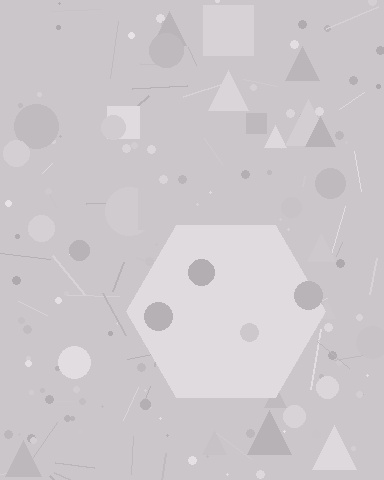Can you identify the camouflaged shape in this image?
The camouflaged shape is a hexagon.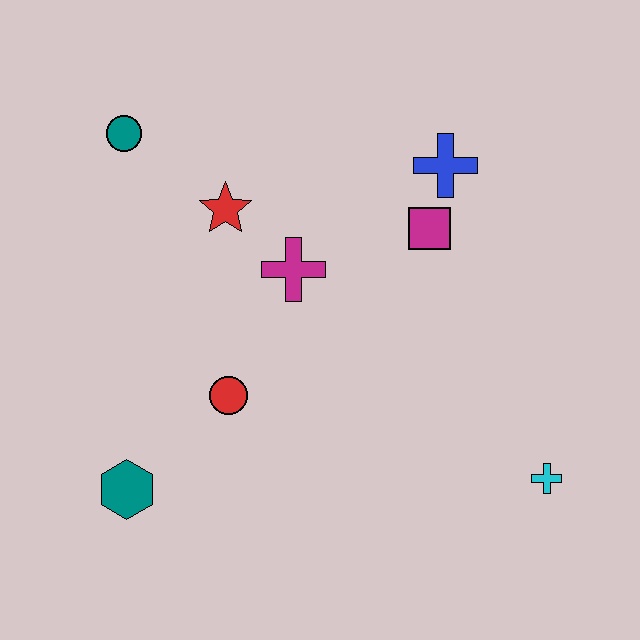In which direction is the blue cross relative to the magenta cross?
The blue cross is to the right of the magenta cross.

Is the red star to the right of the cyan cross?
No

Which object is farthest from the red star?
The cyan cross is farthest from the red star.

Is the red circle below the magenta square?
Yes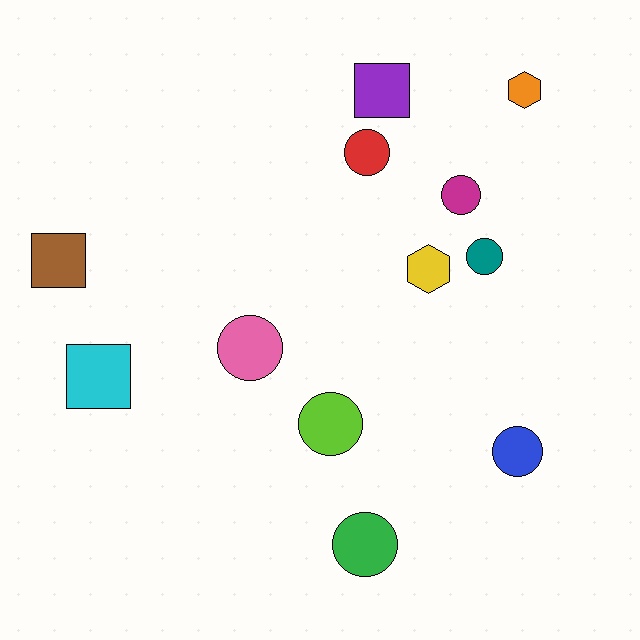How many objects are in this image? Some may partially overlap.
There are 12 objects.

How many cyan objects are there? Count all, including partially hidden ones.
There is 1 cyan object.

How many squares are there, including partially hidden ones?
There are 3 squares.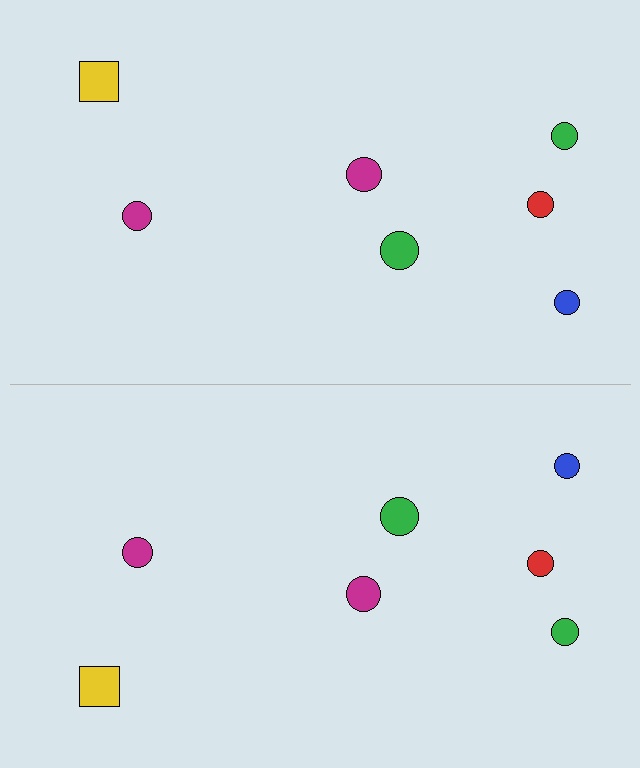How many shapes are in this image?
There are 14 shapes in this image.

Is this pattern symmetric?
Yes, this pattern has bilateral (reflection) symmetry.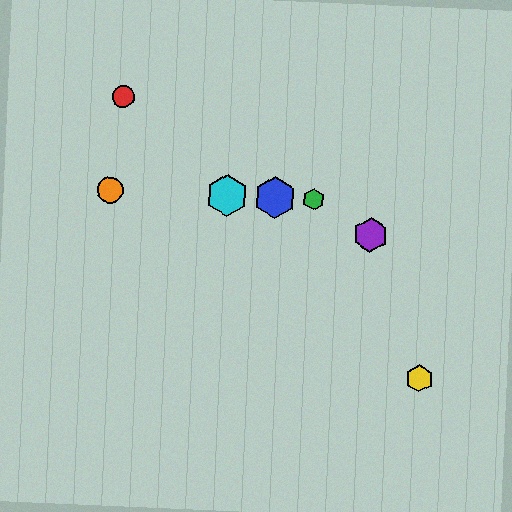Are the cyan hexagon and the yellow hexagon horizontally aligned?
No, the cyan hexagon is at y≈195 and the yellow hexagon is at y≈379.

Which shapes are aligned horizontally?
The blue hexagon, the green hexagon, the orange circle, the cyan hexagon are aligned horizontally.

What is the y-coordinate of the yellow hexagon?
The yellow hexagon is at y≈379.